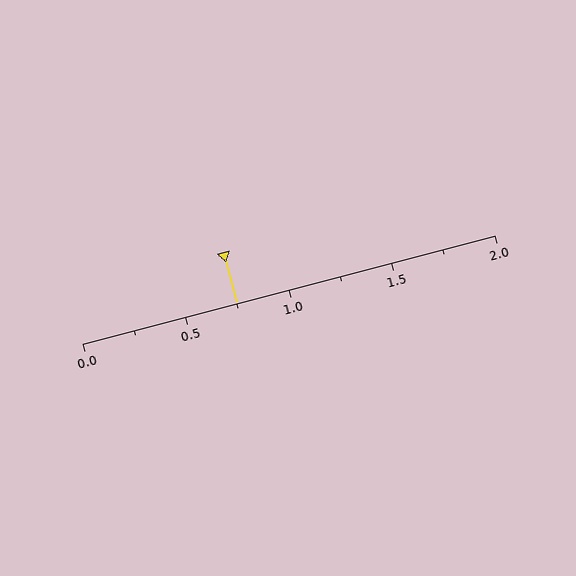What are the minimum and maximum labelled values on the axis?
The axis runs from 0.0 to 2.0.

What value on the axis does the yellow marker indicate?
The marker indicates approximately 0.75.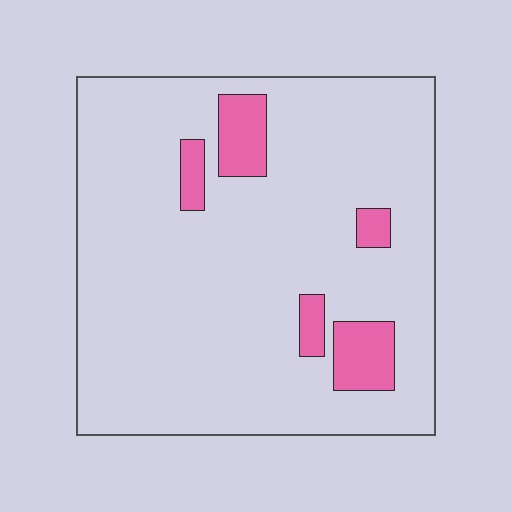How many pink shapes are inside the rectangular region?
5.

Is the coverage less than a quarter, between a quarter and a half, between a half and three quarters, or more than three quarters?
Less than a quarter.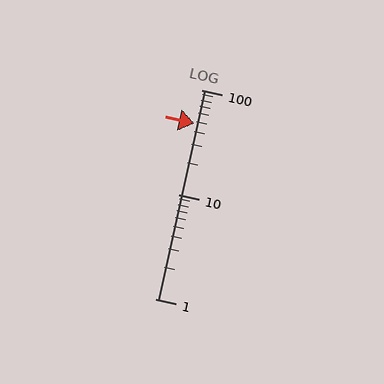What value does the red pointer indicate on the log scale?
The pointer indicates approximately 48.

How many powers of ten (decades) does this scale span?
The scale spans 2 decades, from 1 to 100.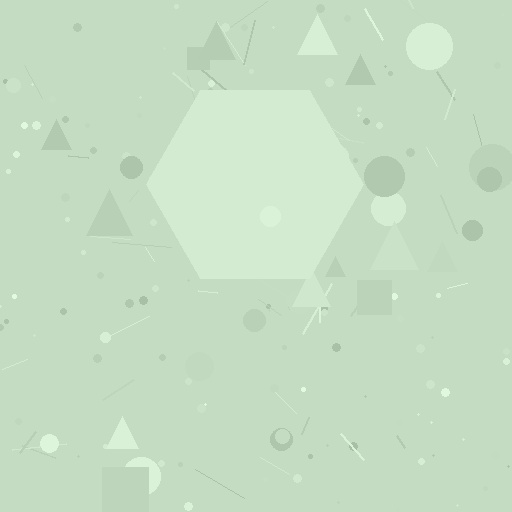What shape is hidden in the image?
A hexagon is hidden in the image.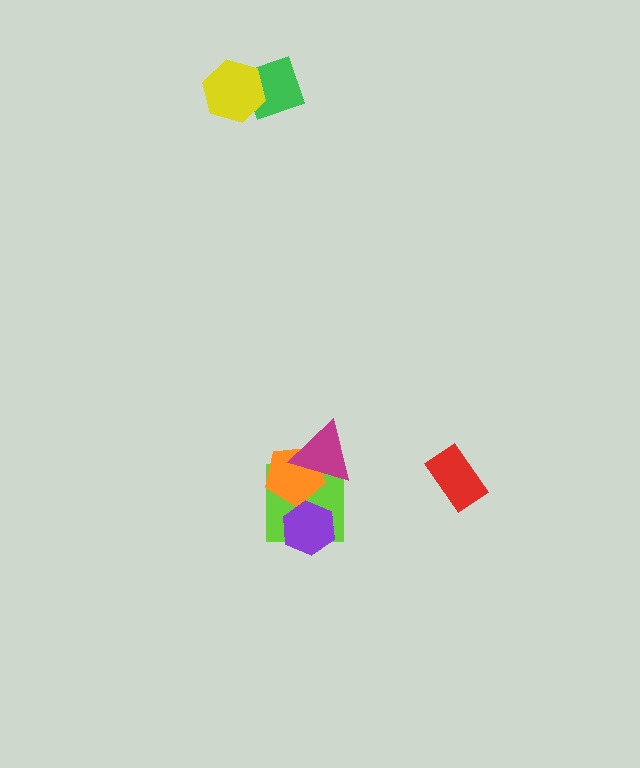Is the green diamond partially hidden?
Yes, it is partially covered by another shape.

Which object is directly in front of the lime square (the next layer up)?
The orange pentagon is directly in front of the lime square.